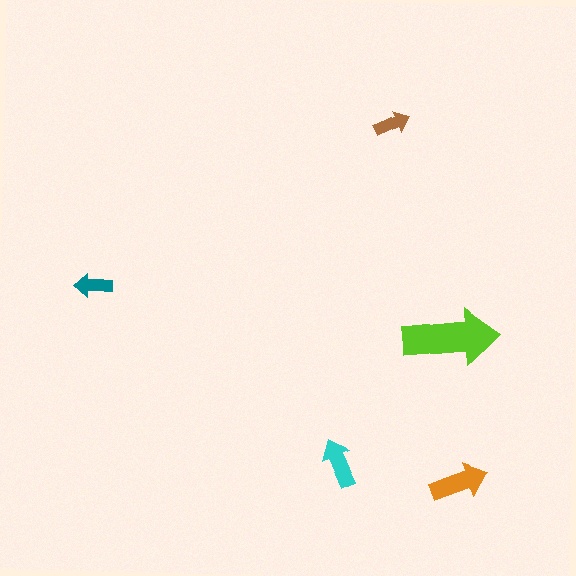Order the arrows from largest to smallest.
the lime one, the orange one, the cyan one, the teal one, the brown one.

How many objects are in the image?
There are 5 objects in the image.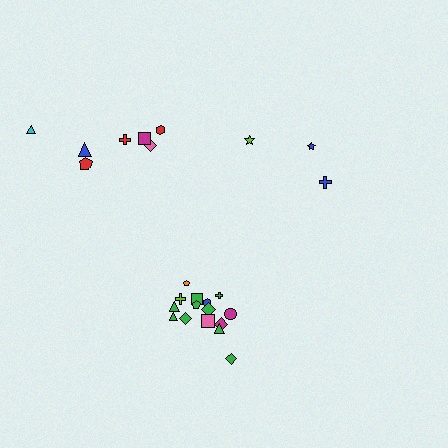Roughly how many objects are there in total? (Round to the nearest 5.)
Roughly 25 objects in total.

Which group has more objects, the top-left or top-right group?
The top-left group.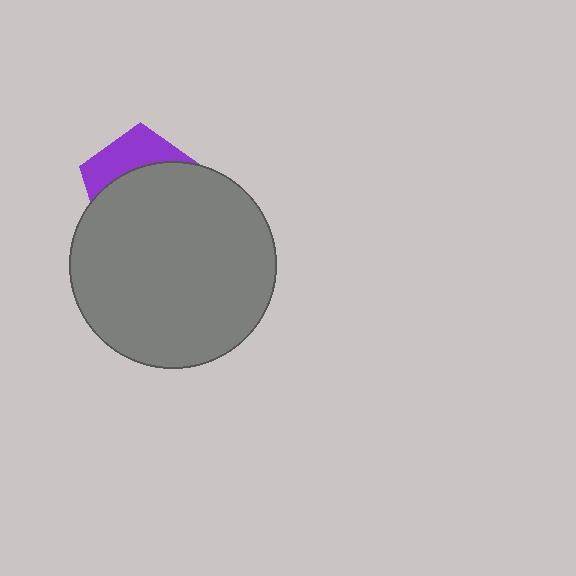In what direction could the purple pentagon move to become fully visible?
The purple pentagon could move up. That would shift it out from behind the gray circle entirely.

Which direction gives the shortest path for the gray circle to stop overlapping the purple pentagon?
Moving down gives the shortest separation.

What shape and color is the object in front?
The object in front is a gray circle.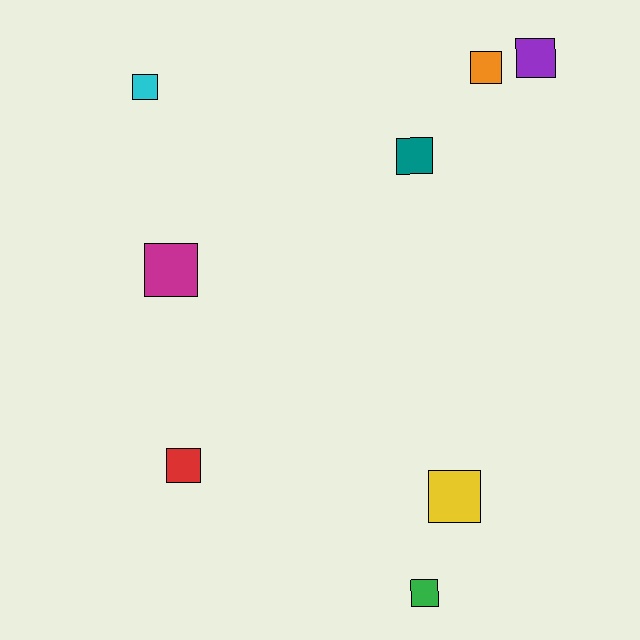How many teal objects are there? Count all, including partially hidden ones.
There is 1 teal object.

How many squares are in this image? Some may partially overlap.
There are 8 squares.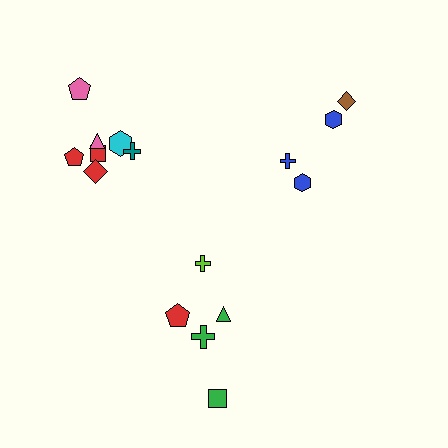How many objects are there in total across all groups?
There are 16 objects.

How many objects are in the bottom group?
There are 5 objects.